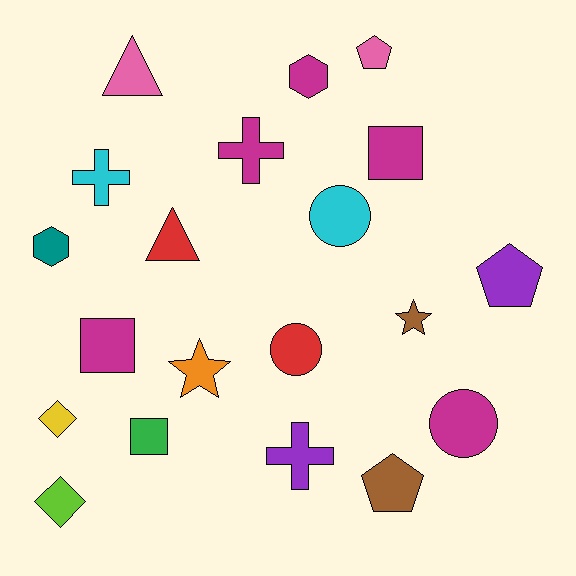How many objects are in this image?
There are 20 objects.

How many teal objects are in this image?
There is 1 teal object.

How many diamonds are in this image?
There are 2 diamonds.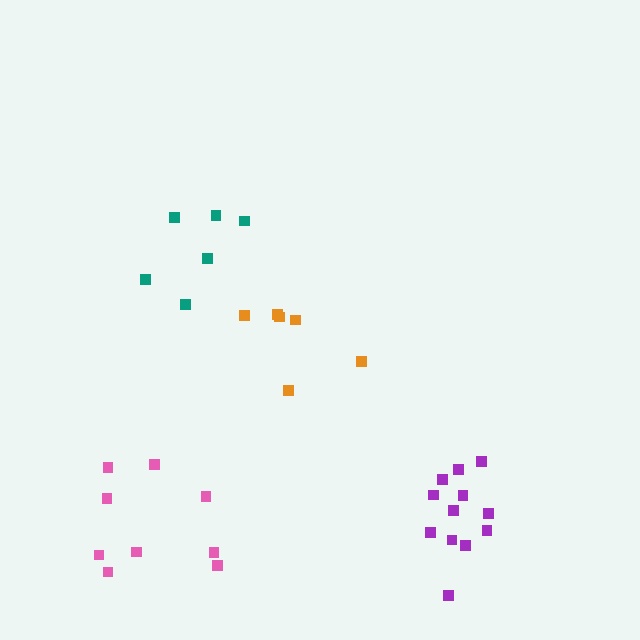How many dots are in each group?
Group 1: 6 dots, Group 2: 6 dots, Group 3: 9 dots, Group 4: 12 dots (33 total).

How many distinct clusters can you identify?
There are 4 distinct clusters.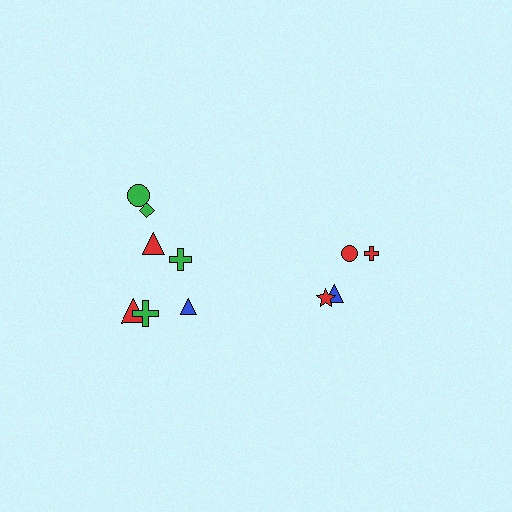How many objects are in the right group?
There are 4 objects.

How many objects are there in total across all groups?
There are 11 objects.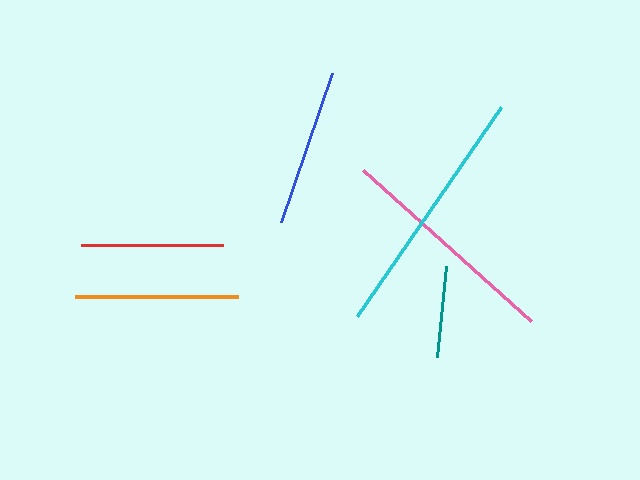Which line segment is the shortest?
The teal line is the shortest at approximately 91 pixels.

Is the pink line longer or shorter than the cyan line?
The cyan line is longer than the pink line.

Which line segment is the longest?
The cyan line is the longest at approximately 253 pixels.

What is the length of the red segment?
The red segment is approximately 142 pixels long.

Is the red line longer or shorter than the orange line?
The orange line is longer than the red line.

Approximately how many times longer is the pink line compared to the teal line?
The pink line is approximately 2.5 times the length of the teal line.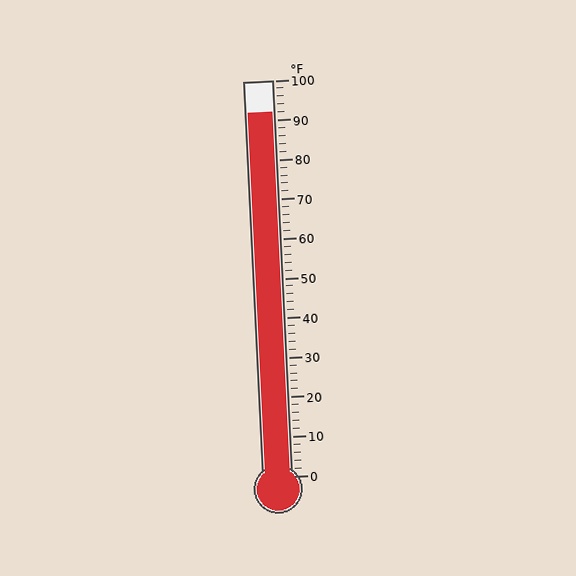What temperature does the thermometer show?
The thermometer shows approximately 92°F.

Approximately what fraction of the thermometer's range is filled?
The thermometer is filled to approximately 90% of its range.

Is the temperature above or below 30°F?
The temperature is above 30°F.